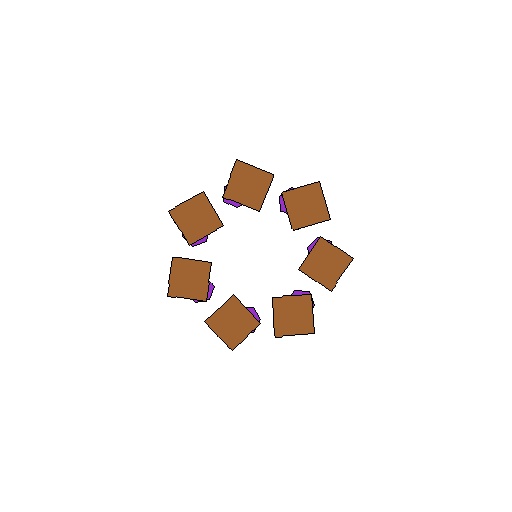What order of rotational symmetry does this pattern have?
This pattern has 7-fold rotational symmetry.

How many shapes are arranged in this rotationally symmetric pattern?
There are 14 shapes, arranged in 7 groups of 2.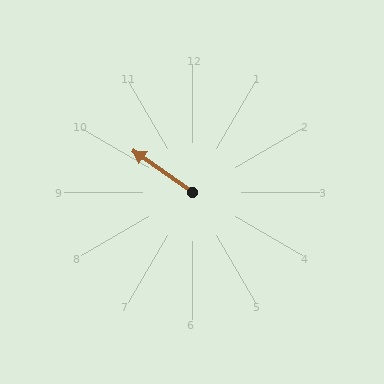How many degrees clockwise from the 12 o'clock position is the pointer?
Approximately 305 degrees.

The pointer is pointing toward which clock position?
Roughly 10 o'clock.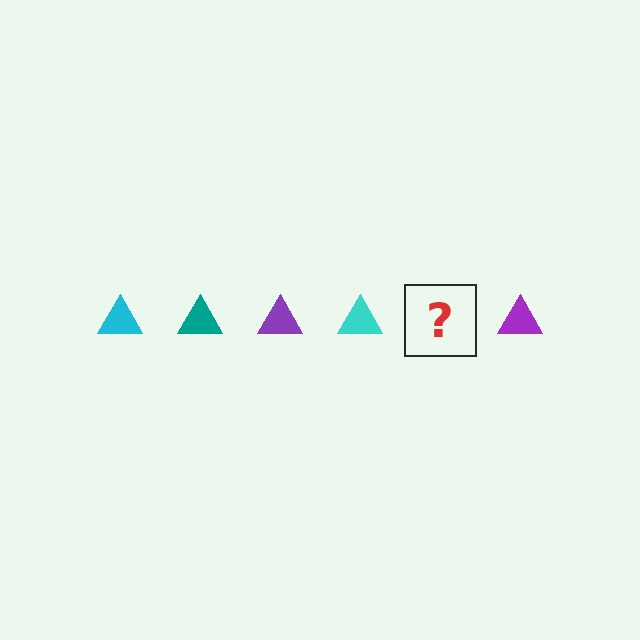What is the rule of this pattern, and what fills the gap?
The rule is that the pattern cycles through cyan, teal, purple triangles. The gap should be filled with a teal triangle.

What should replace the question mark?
The question mark should be replaced with a teal triangle.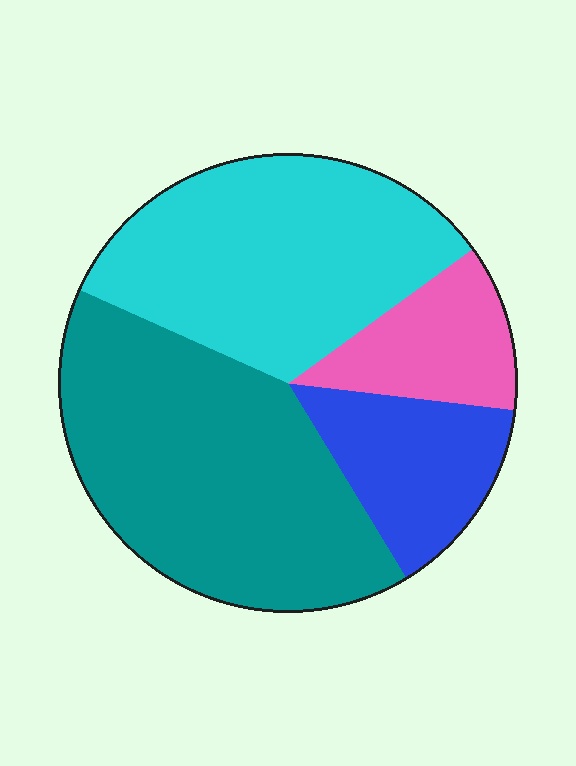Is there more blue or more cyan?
Cyan.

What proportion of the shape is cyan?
Cyan takes up about one third (1/3) of the shape.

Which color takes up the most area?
Teal, at roughly 40%.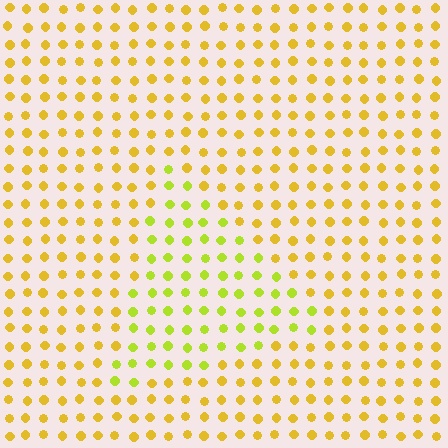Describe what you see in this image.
The image is filled with small yellow elements in a uniform arrangement. A triangle-shaped region is visible where the elements are tinted to a slightly different hue, forming a subtle color boundary.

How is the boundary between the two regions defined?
The boundary is defined purely by a slight shift in hue (about 31 degrees). Spacing, size, and orientation are identical on both sides.